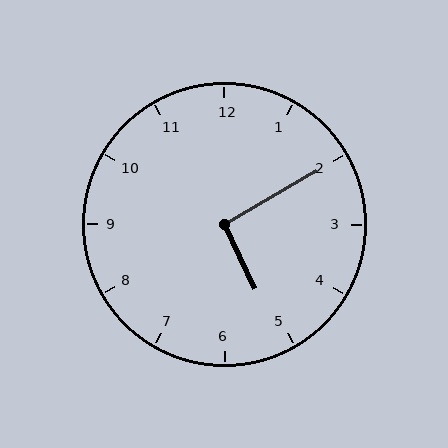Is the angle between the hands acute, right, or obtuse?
It is right.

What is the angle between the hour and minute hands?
Approximately 95 degrees.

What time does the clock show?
5:10.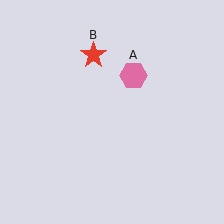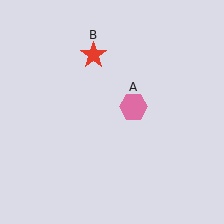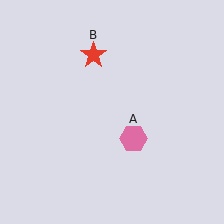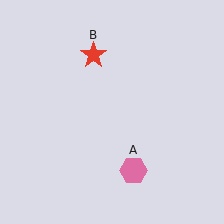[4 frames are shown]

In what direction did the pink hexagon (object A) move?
The pink hexagon (object A) moved down.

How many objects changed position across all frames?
1 object changed position: pink hexagon (object A).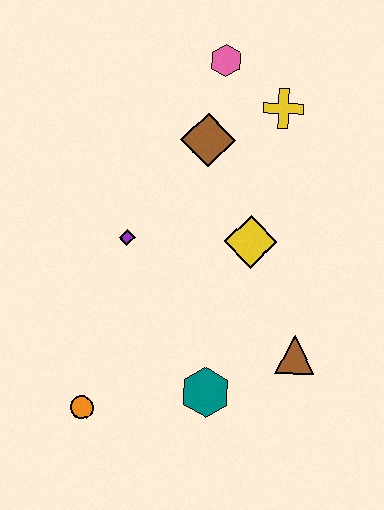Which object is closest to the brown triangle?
The teal hexagon is closest to the brown triangle.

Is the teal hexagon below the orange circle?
No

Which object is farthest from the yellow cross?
The orange circle is farthest from the yellow cross.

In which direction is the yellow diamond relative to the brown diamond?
The yellow diamond is below the brown diamond.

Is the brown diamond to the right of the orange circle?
Yes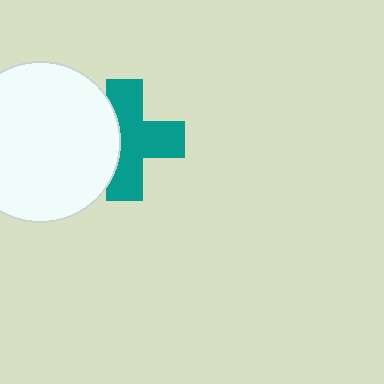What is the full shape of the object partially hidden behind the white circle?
The partially hidden object is a teal cross.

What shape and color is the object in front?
The object in front is a white circle.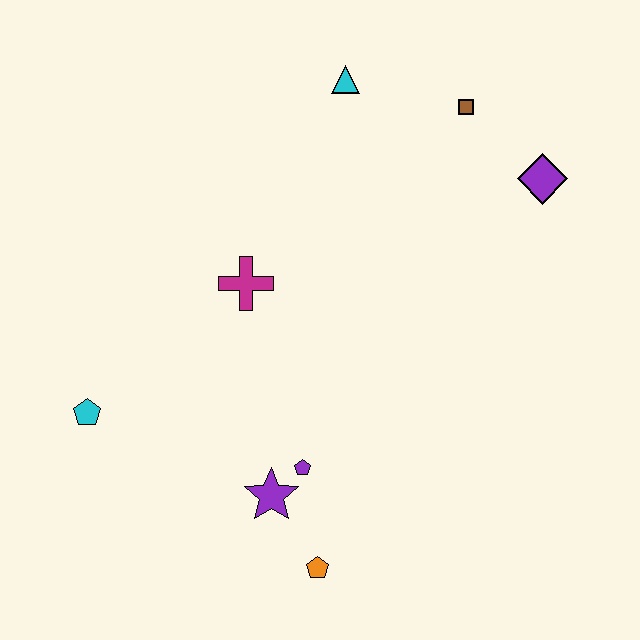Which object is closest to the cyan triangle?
The brown square is closest to the cyan triangle.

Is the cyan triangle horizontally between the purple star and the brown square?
Yes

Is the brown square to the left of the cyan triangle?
No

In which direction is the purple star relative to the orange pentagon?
The purple star is above the orange pentagon.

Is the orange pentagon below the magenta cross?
Yes